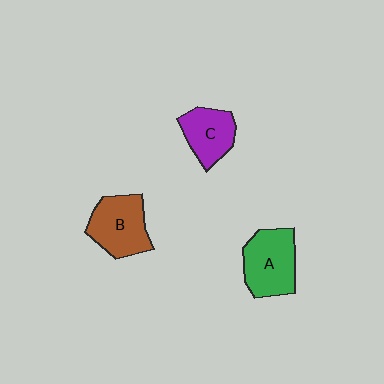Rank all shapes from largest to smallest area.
From largest to smallest: A (green), B (brown), C (purple).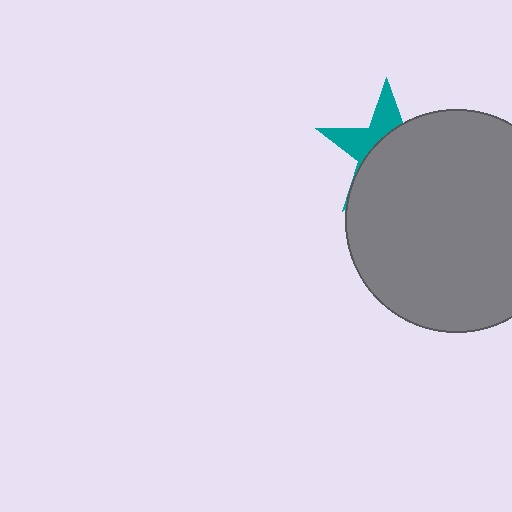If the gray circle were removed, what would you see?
You would see the complete teal star.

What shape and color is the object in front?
The object in front is a gray circle.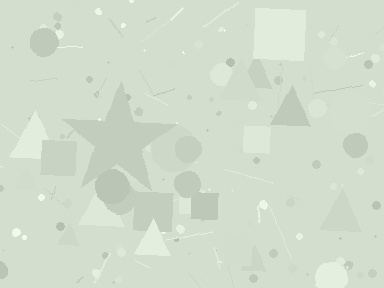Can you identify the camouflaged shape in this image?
The camouflaged shape is a star.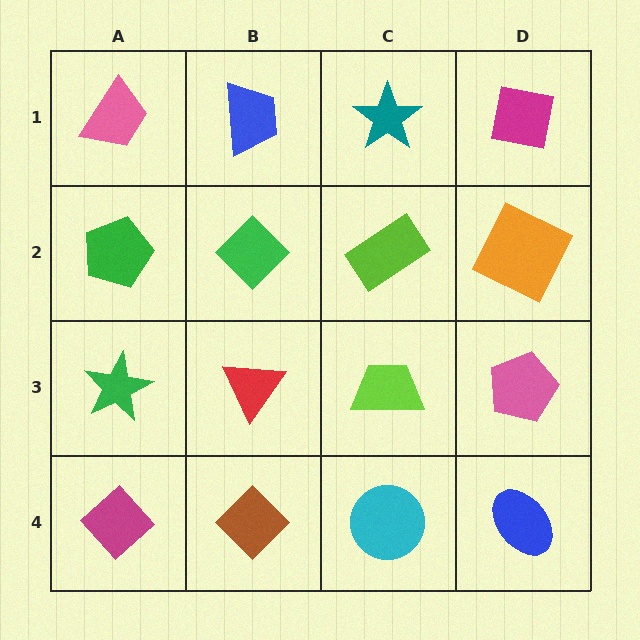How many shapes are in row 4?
4 shapes.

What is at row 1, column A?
A pink trapezoid.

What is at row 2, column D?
An orange square.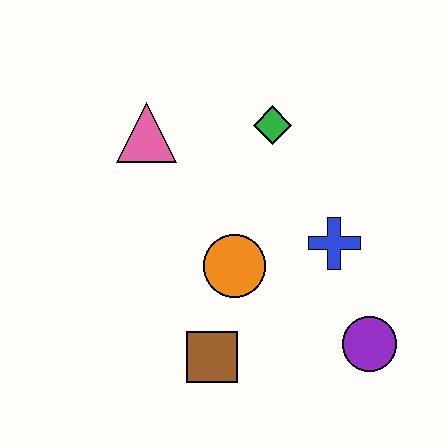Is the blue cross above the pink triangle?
No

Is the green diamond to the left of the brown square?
No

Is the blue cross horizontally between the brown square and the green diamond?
No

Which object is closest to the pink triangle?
The green diamond is closest to the pink triangle.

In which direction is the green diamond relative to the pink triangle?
The green diamond is to the right of the pink triangle.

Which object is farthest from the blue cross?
The pink triangle is farthest from the blue cross.